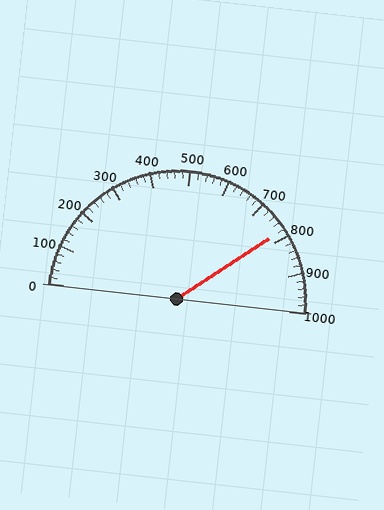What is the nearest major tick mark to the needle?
The nearest major tick mark is 800.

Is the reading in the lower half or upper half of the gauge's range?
The reading is in the upper half of the range (0 to 1000).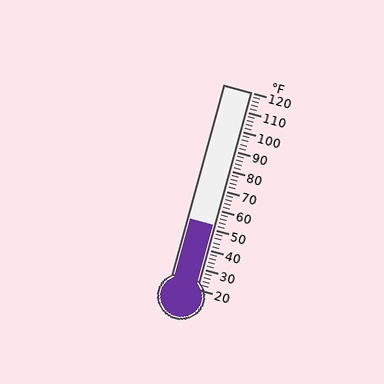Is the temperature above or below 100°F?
The temperature is below 100°F.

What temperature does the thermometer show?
The thermometer shows approximately 52°F.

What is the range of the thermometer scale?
The thermometer scale ranges from 20°F to 120°F.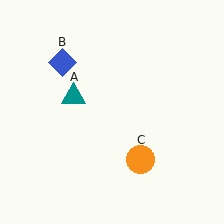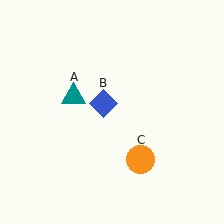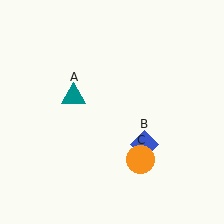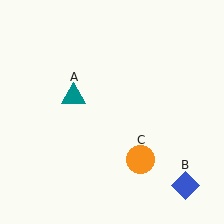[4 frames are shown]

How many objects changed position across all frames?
1 object changed position: blue diamond (object B).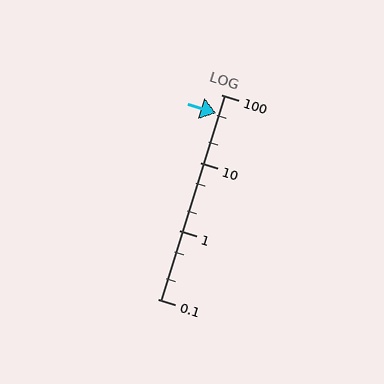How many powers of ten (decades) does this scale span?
The scale spans 3 decades, from 0.1 to 100.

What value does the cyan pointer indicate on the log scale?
The pointer indicates approximately 53.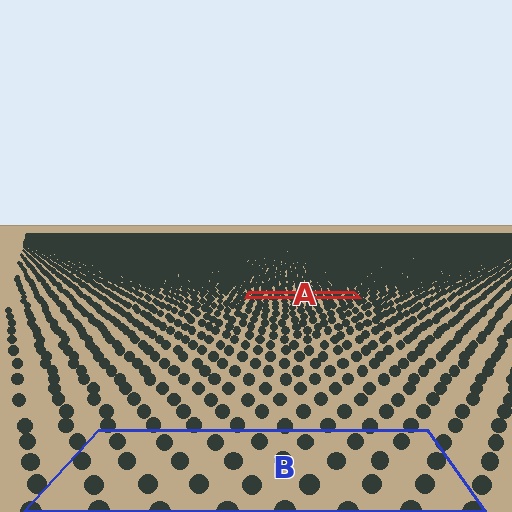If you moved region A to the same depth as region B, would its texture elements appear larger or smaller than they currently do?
They would appear larger. At a closer depth, the same texture elements are projected at a bigger on-screen size.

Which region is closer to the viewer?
Region B is closer. The texture elements there are larger and more spread out.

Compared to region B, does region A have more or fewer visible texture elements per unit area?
Region A has more texture elements per unit area — they are packed more densely because it is farther away.